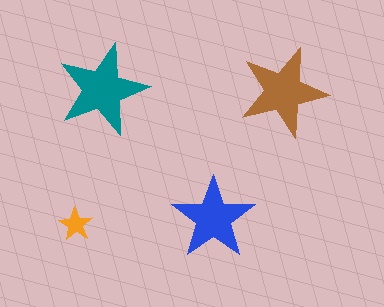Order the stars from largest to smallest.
the teal one, the brown one, the blue one, the orange one.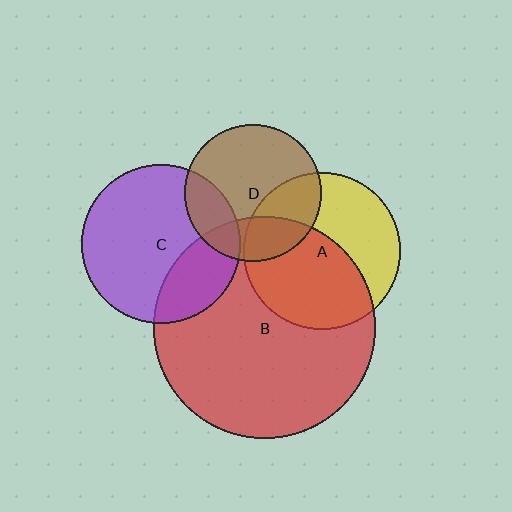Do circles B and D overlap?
Yes.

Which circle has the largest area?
Circle B (red).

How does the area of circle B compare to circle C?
Approximately 2.0 times.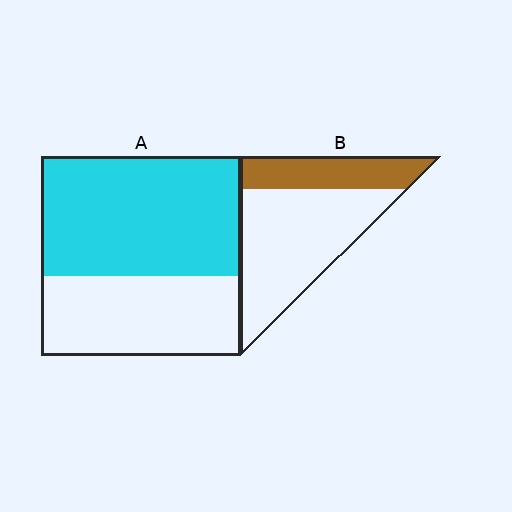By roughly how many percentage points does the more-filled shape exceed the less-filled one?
By roughly 30 percentage points (A over B).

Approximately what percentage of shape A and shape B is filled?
A is approximately 60% and B is approximately 30%.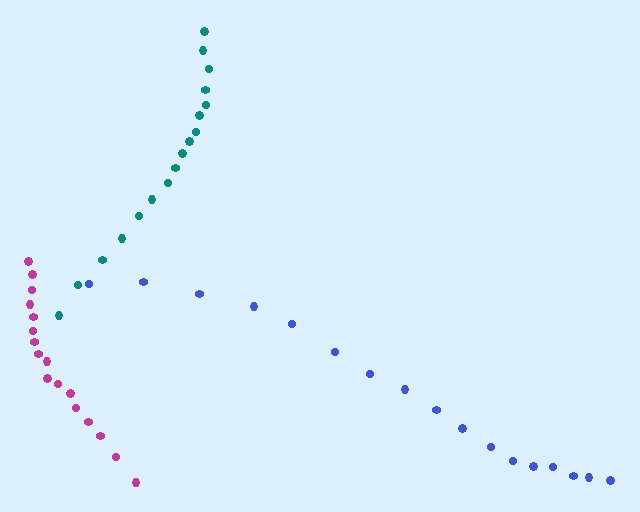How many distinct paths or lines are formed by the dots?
There are 3 distinct paths.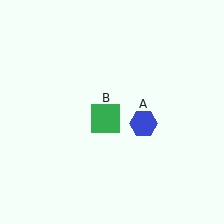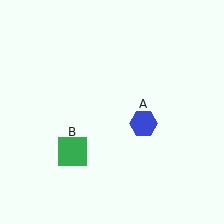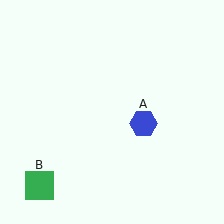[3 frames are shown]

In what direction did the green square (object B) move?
The green square (object B) moved down and to the left.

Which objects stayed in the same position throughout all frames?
Blue hexagon (object A) remained stationary.